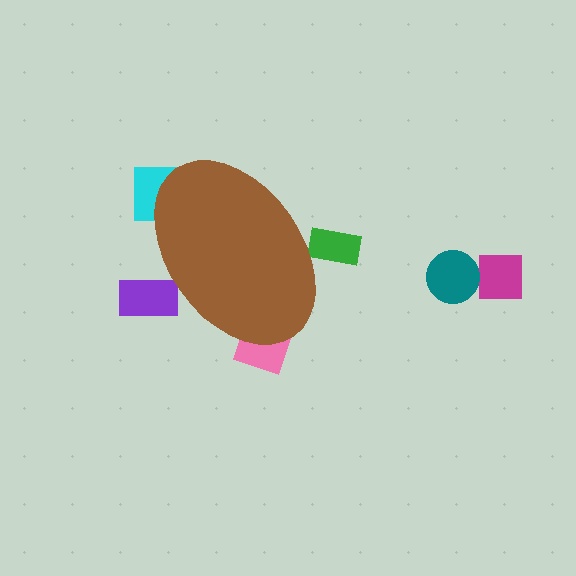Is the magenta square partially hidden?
No, the magenta square is fully visible.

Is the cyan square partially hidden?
Yes, the cyan square is partially hidden behind the brown ellipse.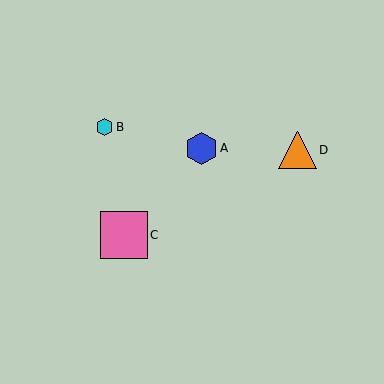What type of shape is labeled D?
Shape D is an orange triangle.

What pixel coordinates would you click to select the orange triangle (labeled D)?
Click at (297, 150) to select the orange triangle D.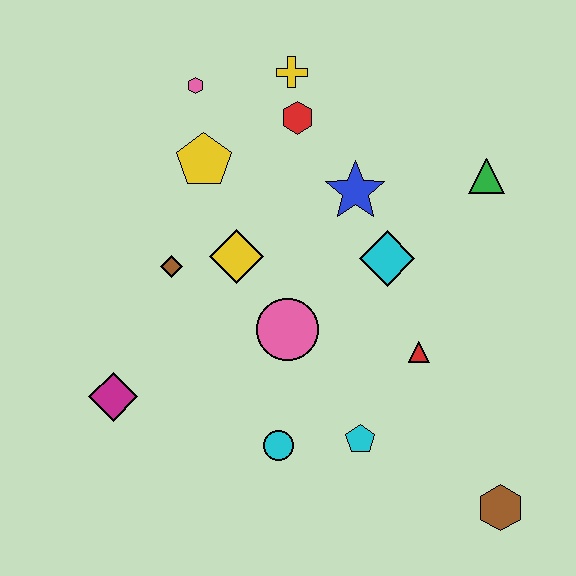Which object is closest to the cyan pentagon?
The cyan circle is closest to the cyan pentagon.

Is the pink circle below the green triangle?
Yes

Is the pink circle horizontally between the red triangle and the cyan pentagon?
No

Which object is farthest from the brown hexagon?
The pink hexagon is farthest from the brown hexagon.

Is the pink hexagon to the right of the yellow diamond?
No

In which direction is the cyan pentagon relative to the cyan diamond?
The cyan pentagon is below the cyan diamond.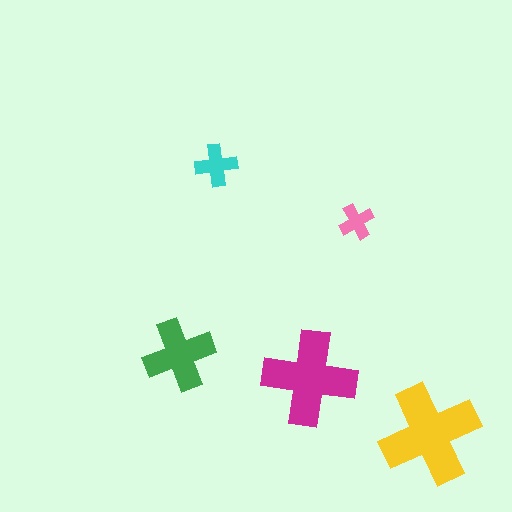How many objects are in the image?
There are 5 objects in the image.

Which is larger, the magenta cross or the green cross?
The magenta one.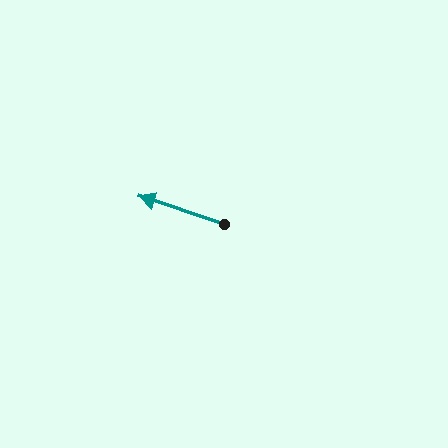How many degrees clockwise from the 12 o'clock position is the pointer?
Approximately 288 degrees.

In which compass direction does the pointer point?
West.